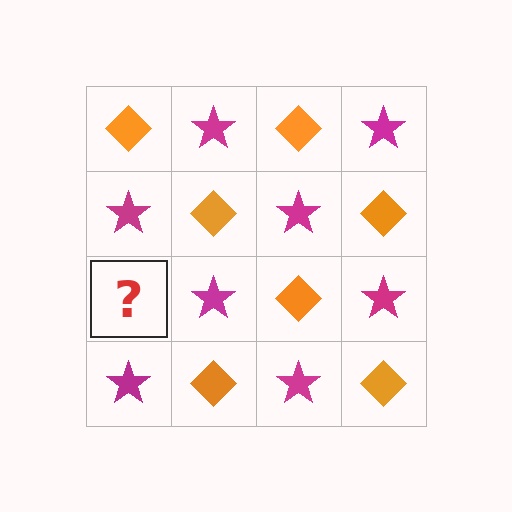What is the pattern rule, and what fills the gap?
The rule is that it alternates orange diamond and magenta star in a checkerboard pattern. The gap should be filled with an orange diamond.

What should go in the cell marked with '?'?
The missing cell should contain an orange diamond.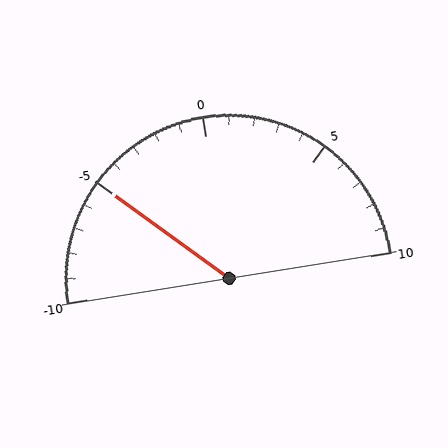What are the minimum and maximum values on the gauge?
The gauge ranges from -10 to 10.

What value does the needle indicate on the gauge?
The needle indicates approximately -5.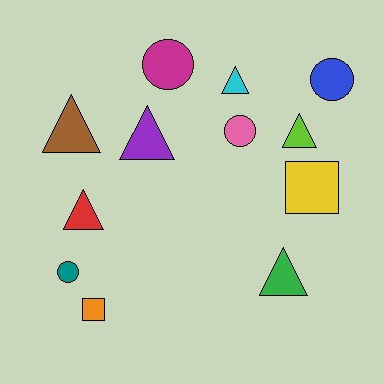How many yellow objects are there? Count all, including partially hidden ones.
There is 1 yellow object.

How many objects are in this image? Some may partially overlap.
There are 12 objects.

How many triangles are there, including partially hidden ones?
There are 6 triangles.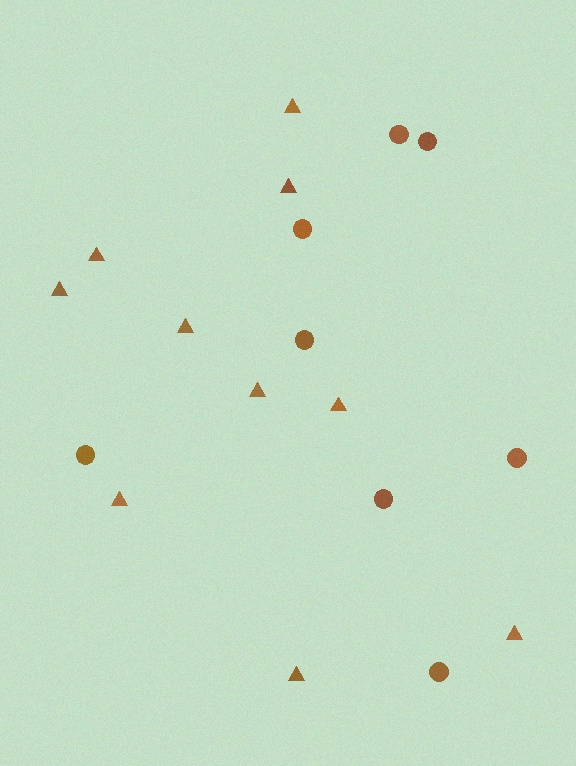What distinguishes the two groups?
There are 2 groups: one group of circles (8) and one group of triangles (10).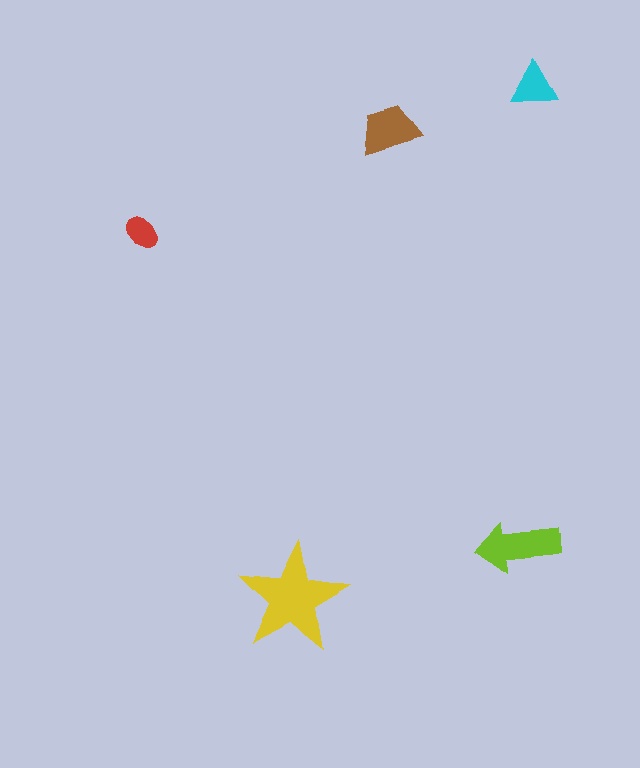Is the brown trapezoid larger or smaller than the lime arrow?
Smaller.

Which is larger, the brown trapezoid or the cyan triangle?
The brown trapezoid.